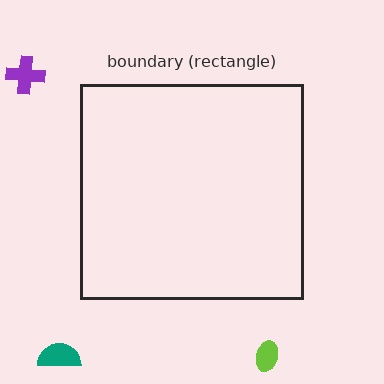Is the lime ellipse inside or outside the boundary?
Outside.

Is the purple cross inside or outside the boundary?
Outside.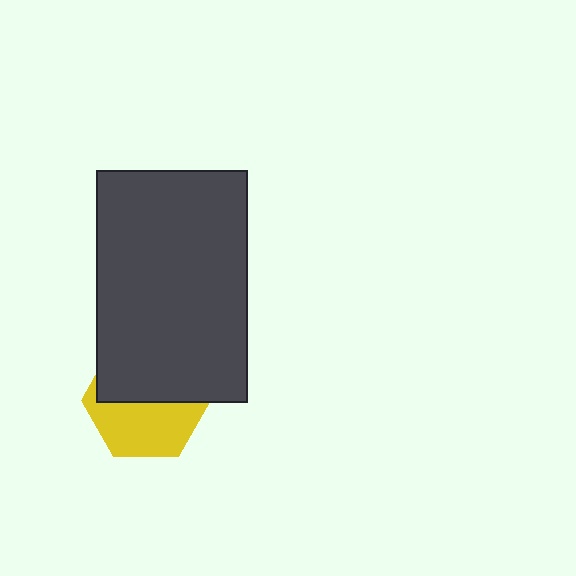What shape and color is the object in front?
The object in front is a dark gray rectangle.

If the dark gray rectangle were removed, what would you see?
You would see the complete yellow hexagon.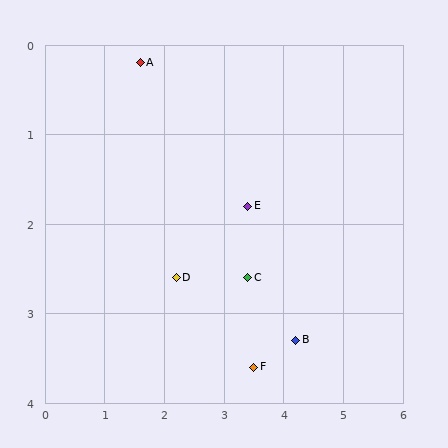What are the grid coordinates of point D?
Point D is at approximately (2.2, 2.6).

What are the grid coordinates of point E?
Point E is at approximately (3.4, 1.8).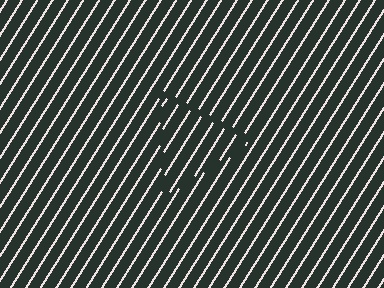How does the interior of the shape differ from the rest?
The interior of the shape contains the same grating, shifted by half a period — the contour is defined by the phase discontinuity where line-ends from the inner and outer gratings abut.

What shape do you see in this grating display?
An illusory triangle. The interior of the shape contains the same grating, shifted by half a period — the contour is defined by the phase discontinuity where line-ends from the inner and outer gratings abut.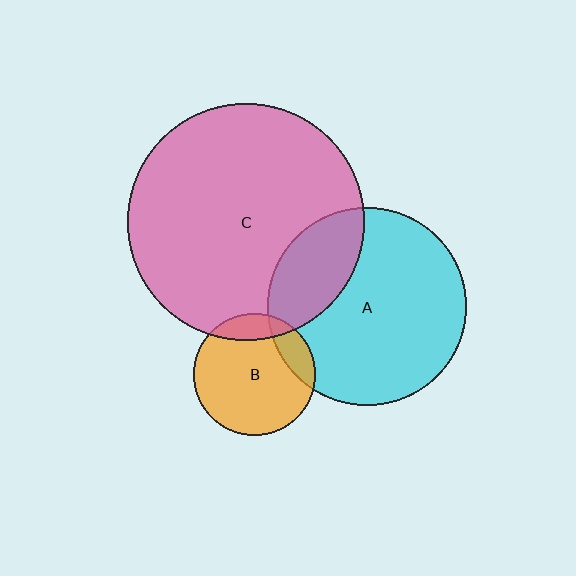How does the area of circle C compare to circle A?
Approximately 1.4 times.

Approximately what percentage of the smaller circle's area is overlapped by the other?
Approximately 15%.